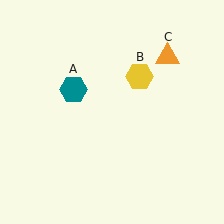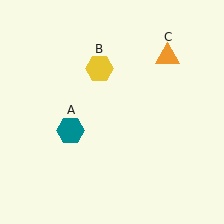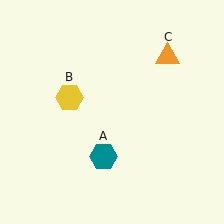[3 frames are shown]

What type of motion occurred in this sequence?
The teal hexagon (object A), yellow hexagon (object B) rotated counterclockwise around the center of the scene.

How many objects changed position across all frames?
2 objects changed position: teal hexagon (object A), yellow hexagon (object B).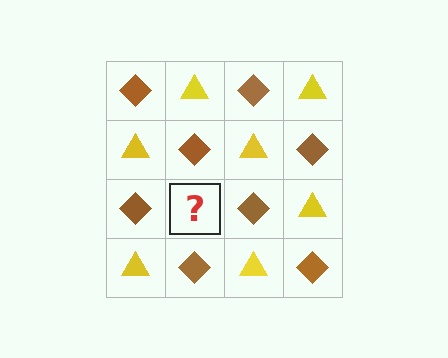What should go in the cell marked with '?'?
The missing cell should contain a yellow triangle.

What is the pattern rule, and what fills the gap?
The rule is that it alternates brown diamond and yellow triangle in a checkerboard pattern. The gap should be filled with a yellow triangle.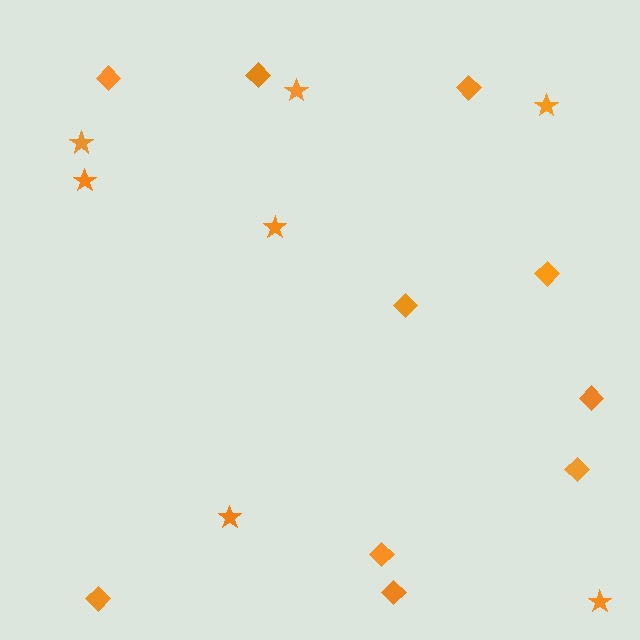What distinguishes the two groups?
There are 2 groups: one group of diamonds (10) and one group of stars (7).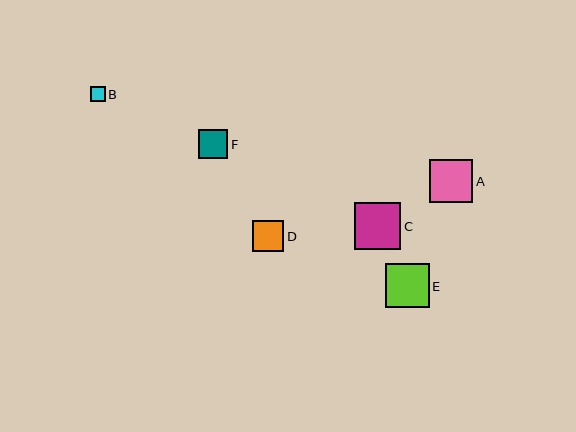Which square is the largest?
Square C is the largest with a size of approximately 46 pixels.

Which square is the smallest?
Square B is the smallest with a size of approximately 15 pixels.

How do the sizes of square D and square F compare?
Square D and square F are approximately the same size.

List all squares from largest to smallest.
From largest to smallest: C, E, A, D, F, B.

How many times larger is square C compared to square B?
Square C is approximately 3.0 times the size of square B.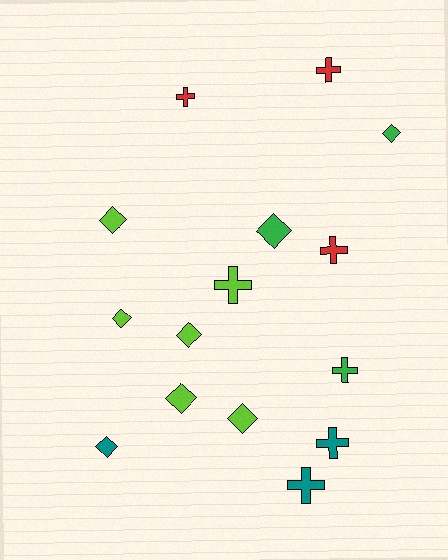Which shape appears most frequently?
Diamond, with 8 objects.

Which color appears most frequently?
Lime, with 6 objects.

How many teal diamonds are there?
There is 1 teal diamond.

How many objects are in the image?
There are 15 objects.